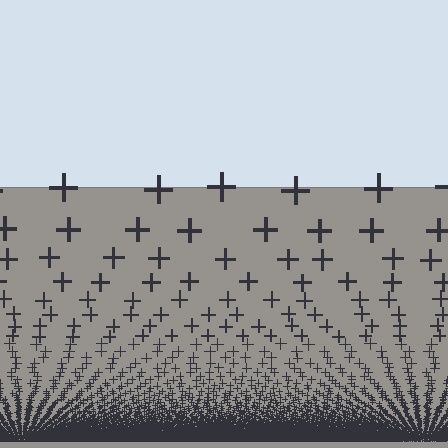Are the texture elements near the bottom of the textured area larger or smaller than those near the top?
Smaller. The gradient is inverted — elements near the bottom are smaller and denser.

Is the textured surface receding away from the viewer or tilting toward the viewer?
The surface appears to tilt toward the viewer. Texture elements get larger and sparser toward the top.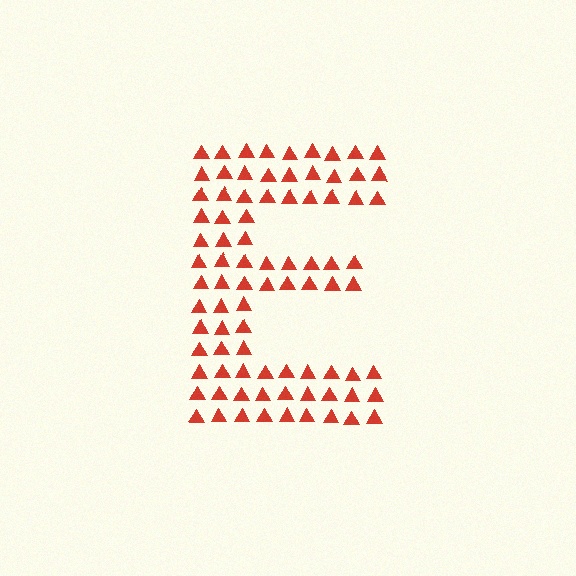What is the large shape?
The large shape is the letter E.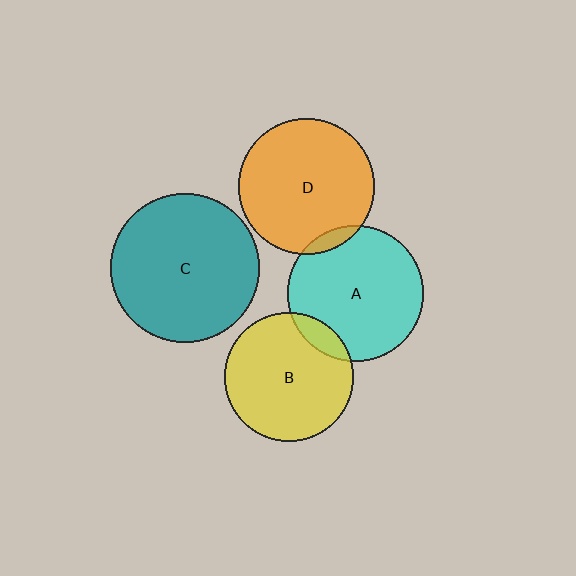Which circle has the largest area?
Circle C (teal).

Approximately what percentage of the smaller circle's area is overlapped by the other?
Approximately 10%.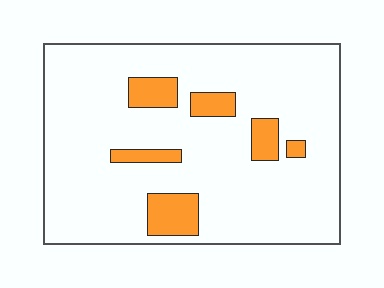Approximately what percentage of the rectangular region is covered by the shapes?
Approximately 10%.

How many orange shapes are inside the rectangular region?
6.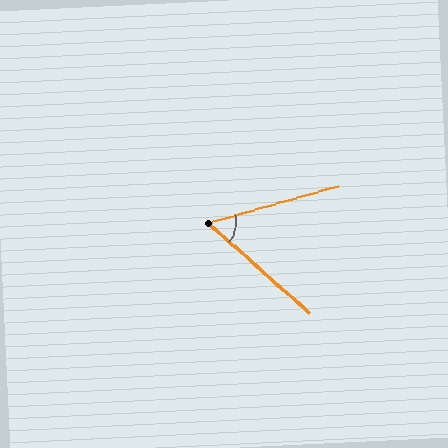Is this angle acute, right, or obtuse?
It is acute.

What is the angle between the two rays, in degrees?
Approximately 58 degrees.